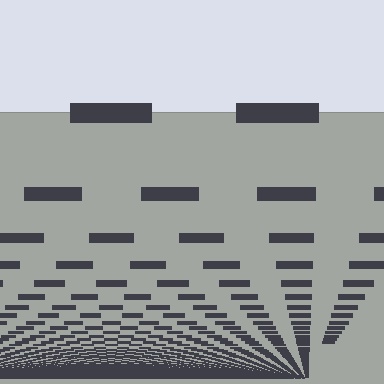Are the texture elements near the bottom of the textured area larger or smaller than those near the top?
Smaller. The gradient is inverted — elements near the bottom are smaller and denser.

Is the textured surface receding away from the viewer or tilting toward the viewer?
The surface appears to tilt toward the viewer. Texture elements get larger and sparser toward the top.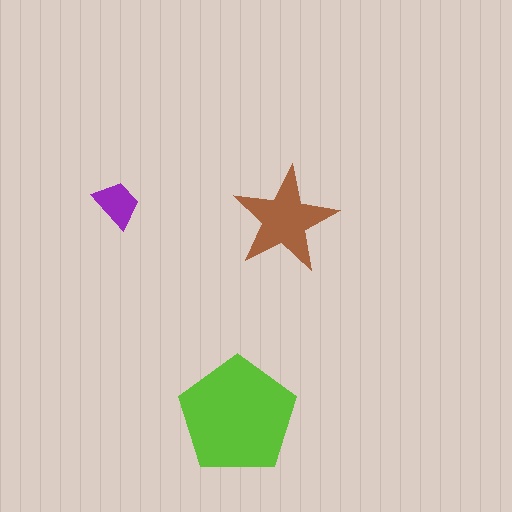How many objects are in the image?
There are 3 objects in the image.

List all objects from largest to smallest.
The lime pentagon, the brown star, the purple trapezoid.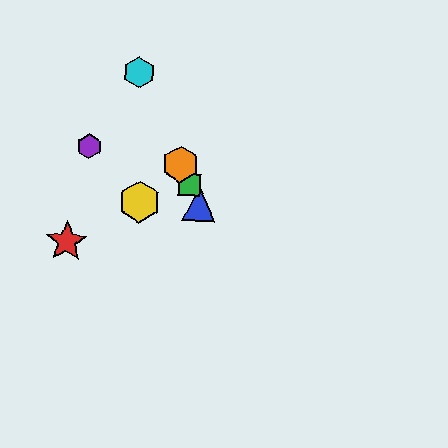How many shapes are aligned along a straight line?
4 shapes (the blue triangle, the green square, the orange hexagon, the cyan hexagon) are aligned along a straight line.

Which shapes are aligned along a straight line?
The blue triangle, the green square, the orange hexagon, the cyan hexagon are aligned along a straight line.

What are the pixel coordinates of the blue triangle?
The blue triangle is at (199, 204).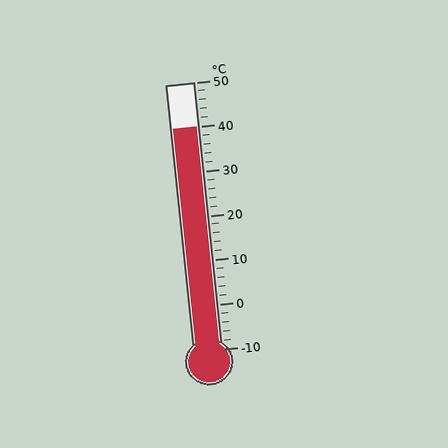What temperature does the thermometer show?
The thermometer shows approximately 40°C.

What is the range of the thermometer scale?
The thermometer scale ranges from -10°C to 50°C.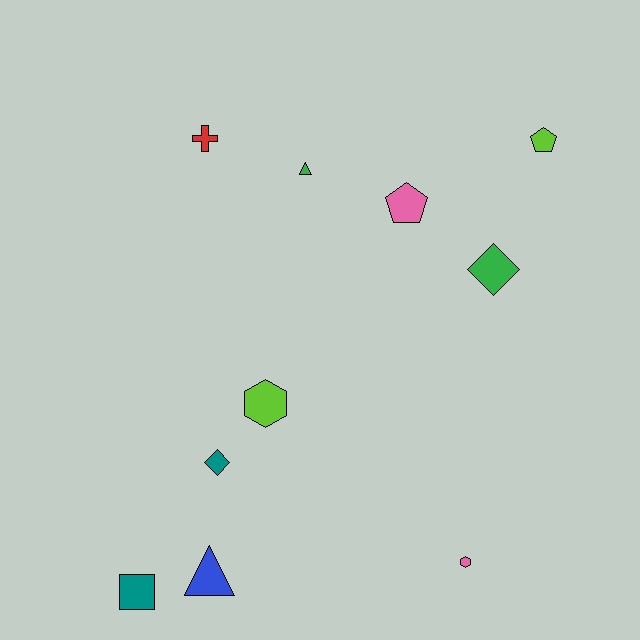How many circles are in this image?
There are no circles.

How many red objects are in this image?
There is 1 red object.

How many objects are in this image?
There are 10 objects.